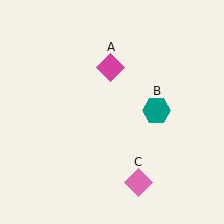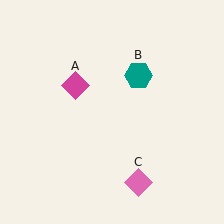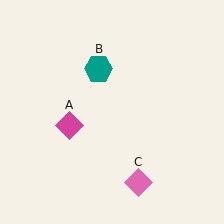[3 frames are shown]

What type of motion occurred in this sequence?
The magenta diamond (object A), teal hexagon (object B) rotated counterclockwise around the center of the scene.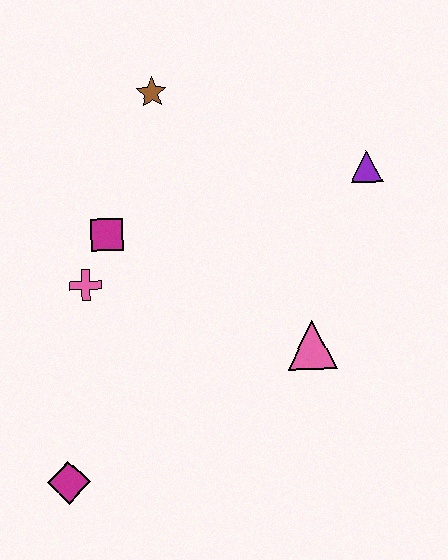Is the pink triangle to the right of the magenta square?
Yes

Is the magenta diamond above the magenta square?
No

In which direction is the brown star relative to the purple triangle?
The brown star is to the left of the purple triangle.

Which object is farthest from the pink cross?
The purple triangle is farthest from the pink cross.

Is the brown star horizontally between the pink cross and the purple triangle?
Yes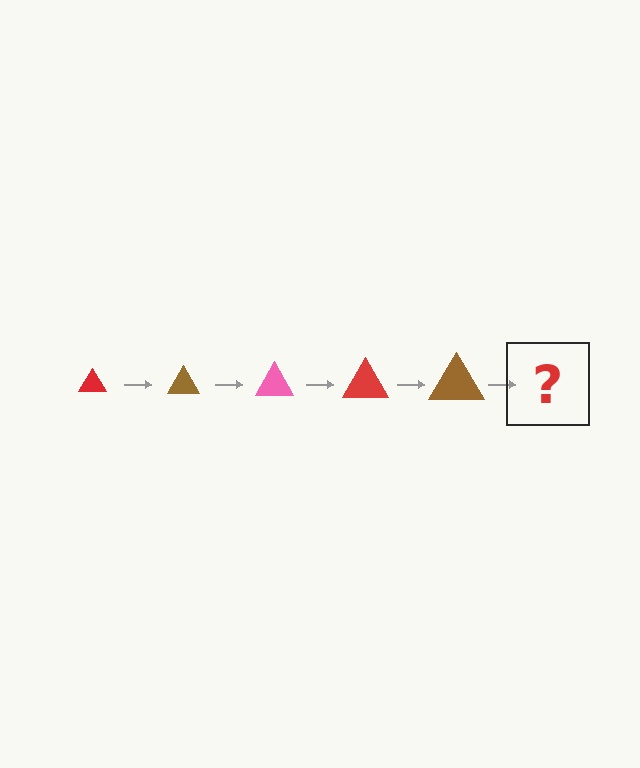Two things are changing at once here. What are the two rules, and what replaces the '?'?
The two rules are that the triangle grows larger each step and the color cycles through red, brown, and pink. The '?' should be a pink triangle, larger than the previous one.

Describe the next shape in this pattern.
It should be a pink triangle, larger than the previous one.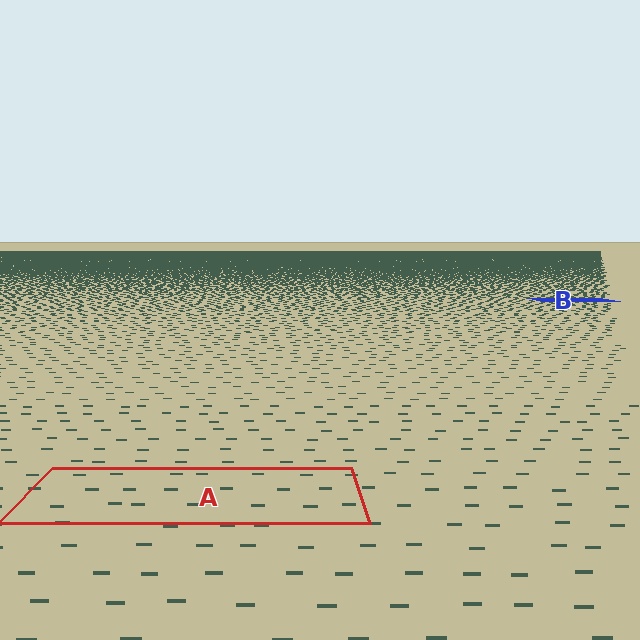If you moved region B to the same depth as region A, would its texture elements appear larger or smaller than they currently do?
They would appear larger. At a closer depth, the same texture elements are projected at a bigger on-screen size.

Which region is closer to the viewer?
Region A is closer. The texture elements there are larger and more spread out.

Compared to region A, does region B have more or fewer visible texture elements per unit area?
Region B has more texture elements per unit area — they are packed more densely because it is farther away.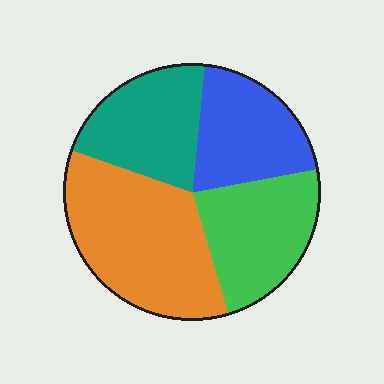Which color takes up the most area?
Orange, at roughly 35%.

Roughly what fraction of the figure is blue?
Blue takes up about one fifth (1/5) of the figure.